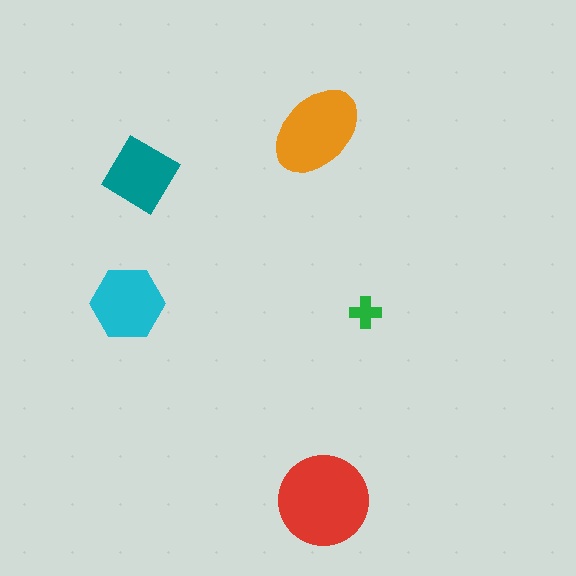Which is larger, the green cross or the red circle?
The red circle.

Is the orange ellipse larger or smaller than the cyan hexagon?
Larger.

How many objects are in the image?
There are 5 objects in the image.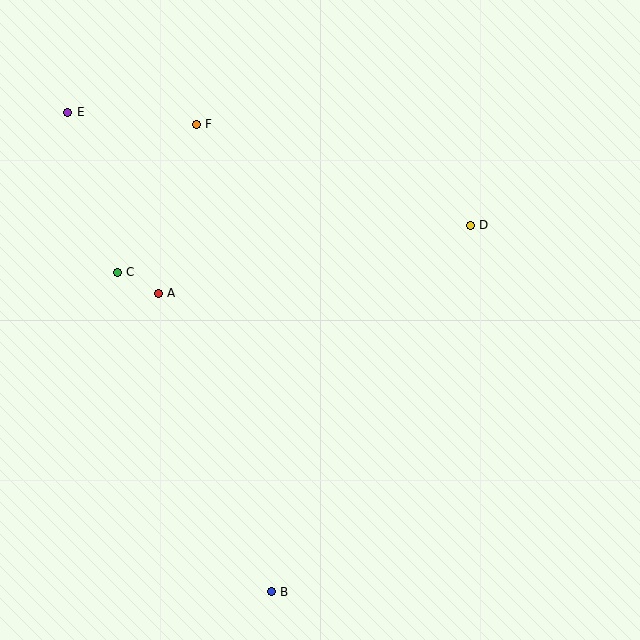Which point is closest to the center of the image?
Point A at (158, 293) is closest to the center.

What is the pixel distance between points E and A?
The distance between E and A is 202 pixels.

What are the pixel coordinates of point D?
Point D is at (470, 225).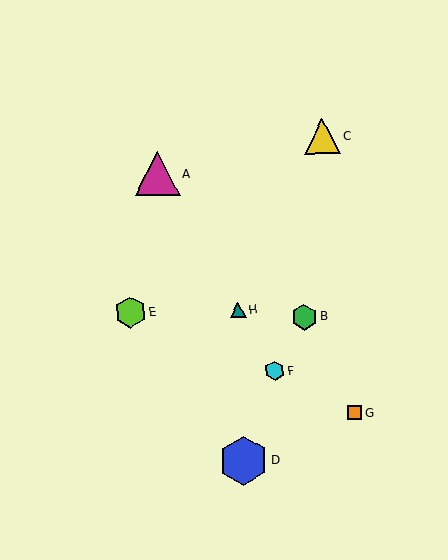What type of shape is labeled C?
Shape C is a yellow triangle.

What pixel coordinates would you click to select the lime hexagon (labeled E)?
Click at (130, 312) to select the lime hexagon E.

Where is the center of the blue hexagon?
The center of the blue hexagon is at (244, 461).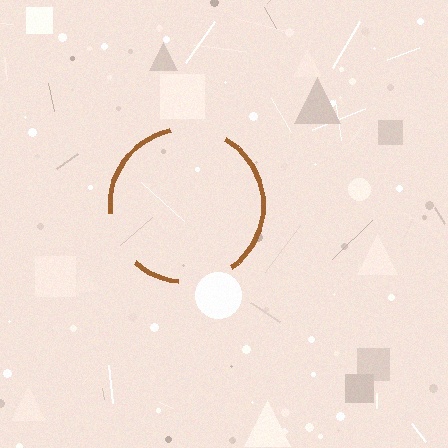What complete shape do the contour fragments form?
The contour fragments form a circle.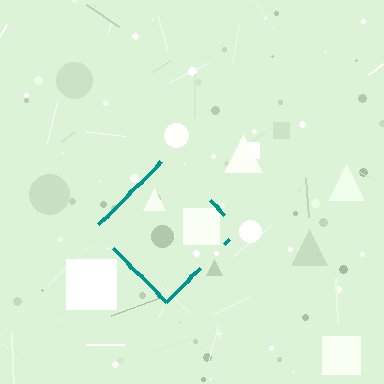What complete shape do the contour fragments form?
The contour fragments form a diamond.